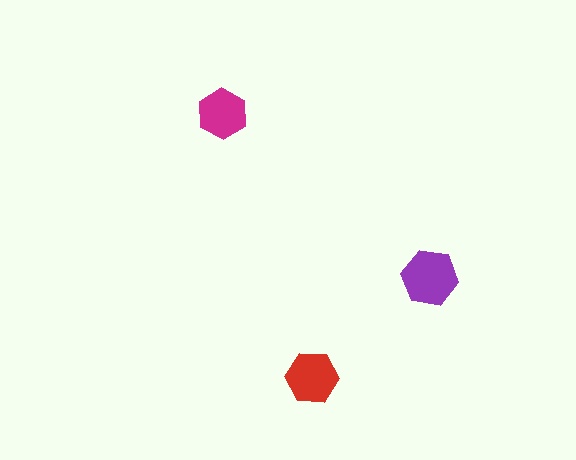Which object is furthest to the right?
The purple hexagon is rightmost.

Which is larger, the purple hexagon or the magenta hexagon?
The purple one.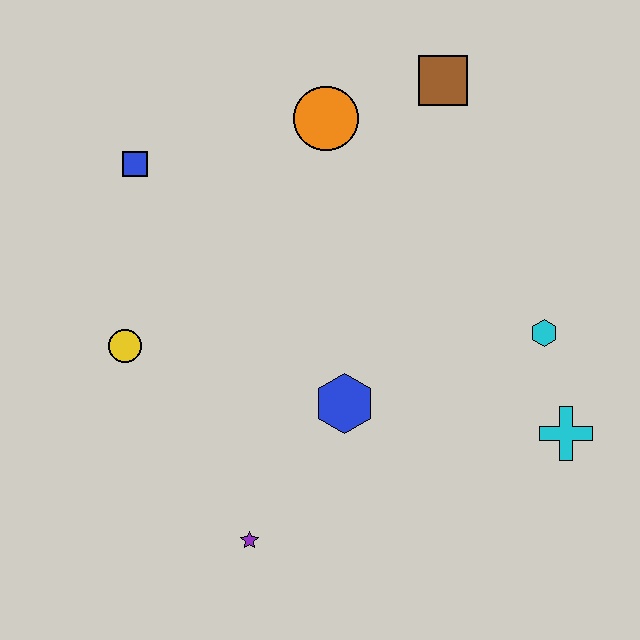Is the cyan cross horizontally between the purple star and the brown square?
No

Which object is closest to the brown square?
The orange circle is closest to the brown square.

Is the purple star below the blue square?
Yes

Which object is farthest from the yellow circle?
The cyan cross is farthest from the yellow circle.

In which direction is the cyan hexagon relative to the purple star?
The cyan hexagon is to the right of the purple star.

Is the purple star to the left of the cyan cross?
Yes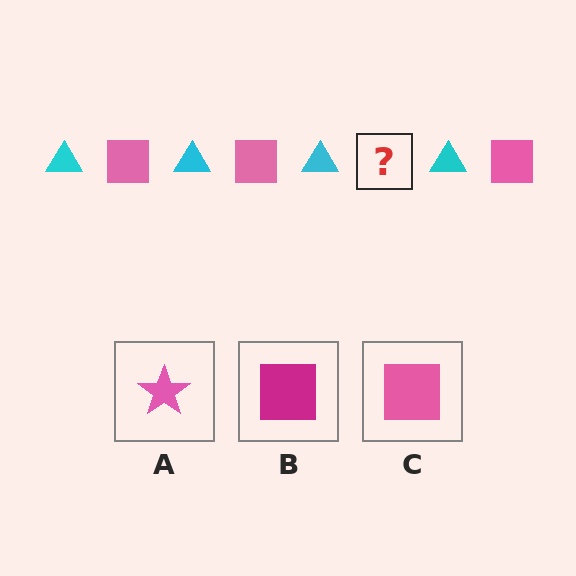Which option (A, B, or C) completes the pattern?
C.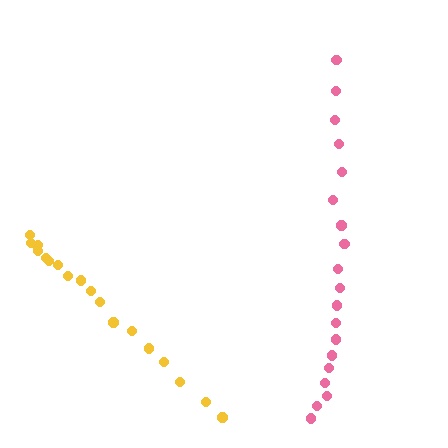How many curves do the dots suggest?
There are 2 distinct paths.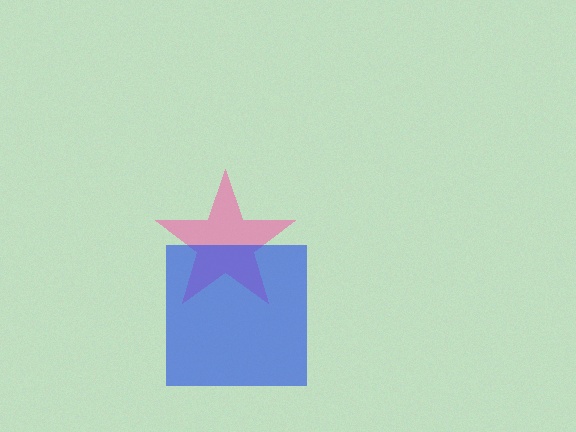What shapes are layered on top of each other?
The layered shapes are: a pink star, a blue square.